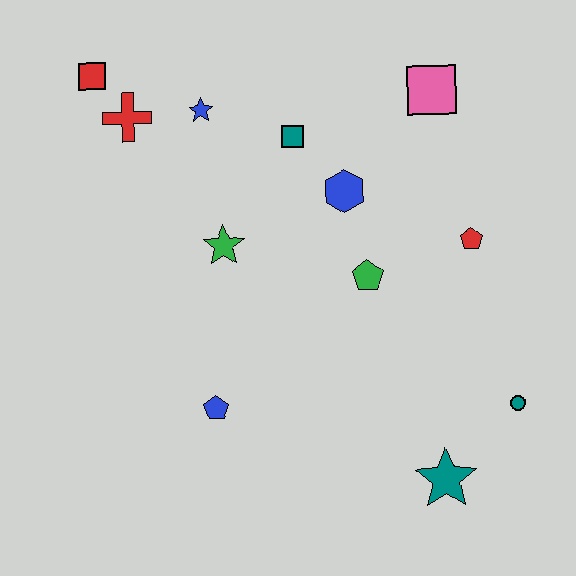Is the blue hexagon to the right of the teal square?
Yes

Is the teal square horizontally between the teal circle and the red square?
Yes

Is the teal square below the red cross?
Yes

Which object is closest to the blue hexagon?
The teal square is closest to the blue hexagon.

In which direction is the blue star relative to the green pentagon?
The blue star is above the green pentagon.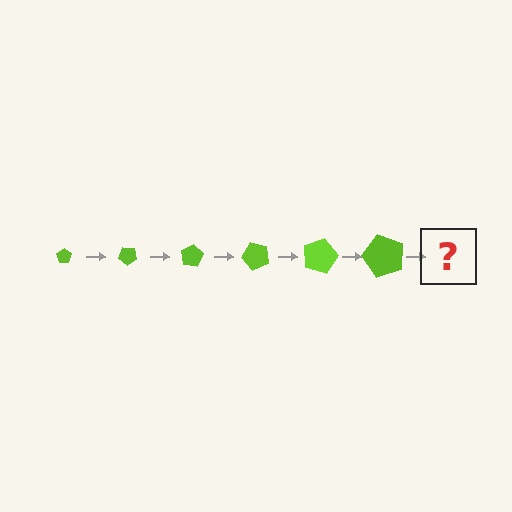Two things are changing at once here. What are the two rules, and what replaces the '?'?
The two rules are that the pentagon grows larger each step and it rotates 40 degrees each step. The '?' should be a pentagon, larger than the previous one and rotated 240 degrees from the start.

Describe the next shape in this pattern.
It should be a pentagon, larger than the previous one and rotated 240 degrees from the start.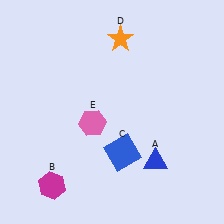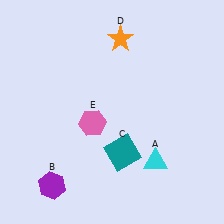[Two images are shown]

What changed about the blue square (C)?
In Image 1, C is blue. In Image 2, it changed to teal.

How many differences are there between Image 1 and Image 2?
There are 3 differences between the two images.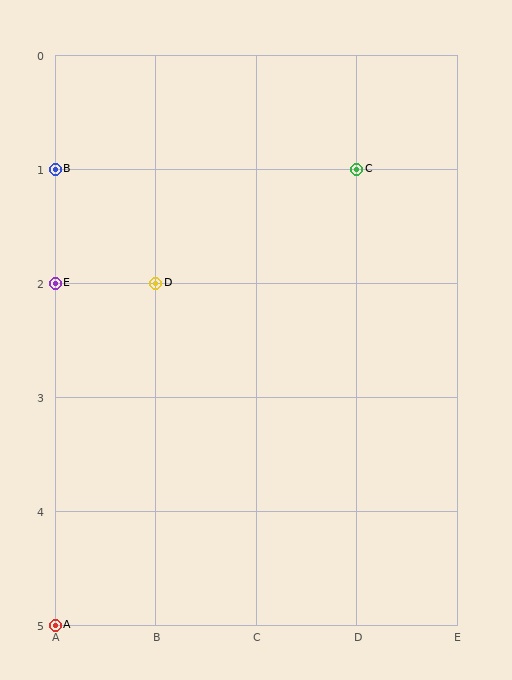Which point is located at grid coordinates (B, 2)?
Point D is at (B, 2).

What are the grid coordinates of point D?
Point D is at grid coordinates (B, 2).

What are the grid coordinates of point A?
Point A is at grid coordinates (A, 5).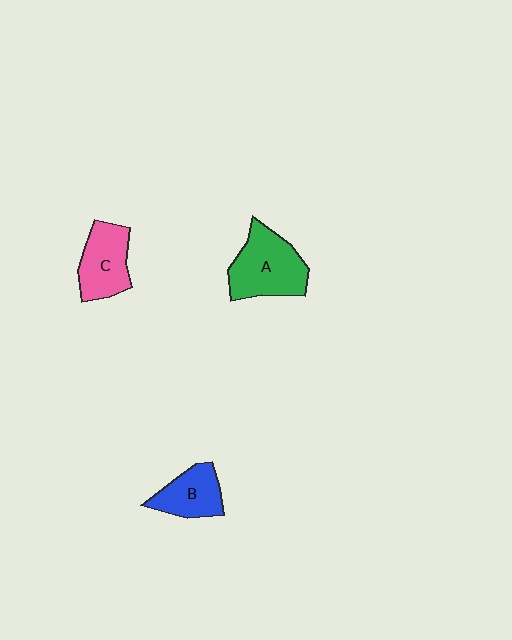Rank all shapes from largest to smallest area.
From largest to smallest: A (green), C (pink), B (blue).